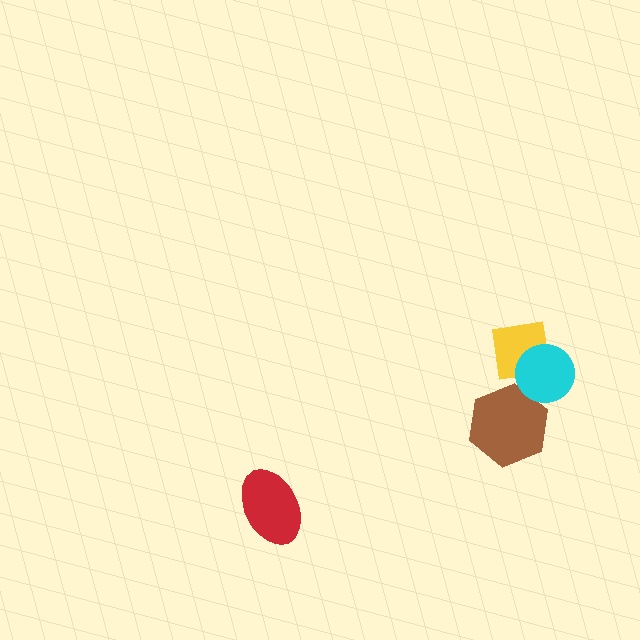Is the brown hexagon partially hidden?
Yes, it is partially covered by another shape.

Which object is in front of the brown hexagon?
The cyan circle is in front of the brown hexagon.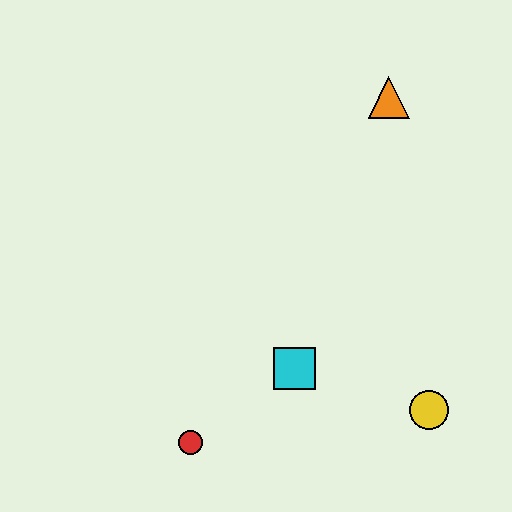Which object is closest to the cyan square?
The red circle is closest to the cyan square.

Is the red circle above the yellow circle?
No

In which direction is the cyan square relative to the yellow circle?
The cyan square is to the left of the yellow circle.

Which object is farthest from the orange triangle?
The red circle is farthest from the orange triangle.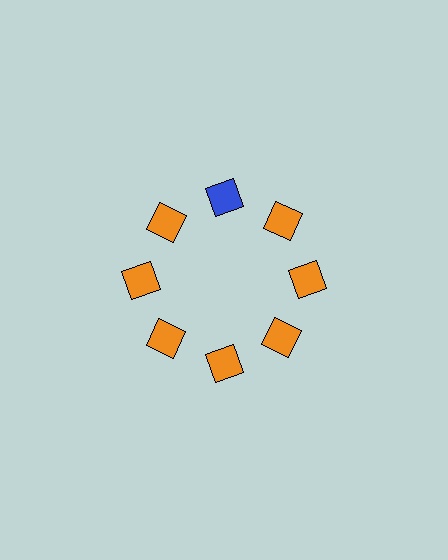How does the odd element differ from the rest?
It has a different color: blue instead of orange.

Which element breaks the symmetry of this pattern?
The blue square at roughly the 12 o'clock position breaks the symmetry. All other shapes are orange squares.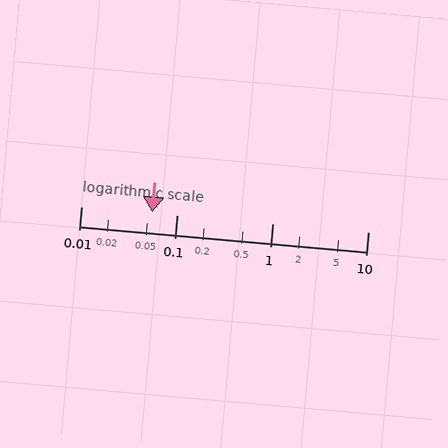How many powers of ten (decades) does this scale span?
The scale spans 3 decades, from 0.01 to 10.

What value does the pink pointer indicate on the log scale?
The pointer indicates approximately 0.055.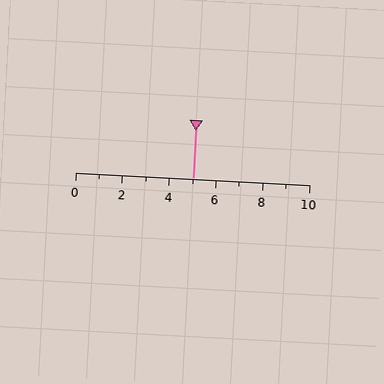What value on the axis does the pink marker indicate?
The marker indicates approximately 5.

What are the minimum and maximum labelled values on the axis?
The axis runs from 0 to 10.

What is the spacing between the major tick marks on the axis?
The major ticks are spaced 2 apart.